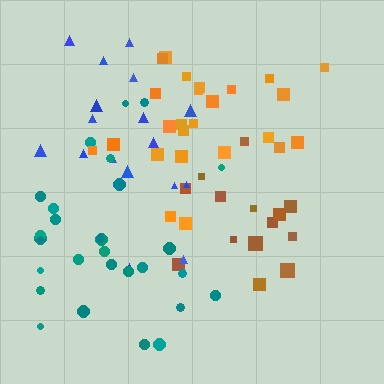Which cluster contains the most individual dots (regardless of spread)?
Teal (30).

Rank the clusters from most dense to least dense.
orange, brown, teal, blue.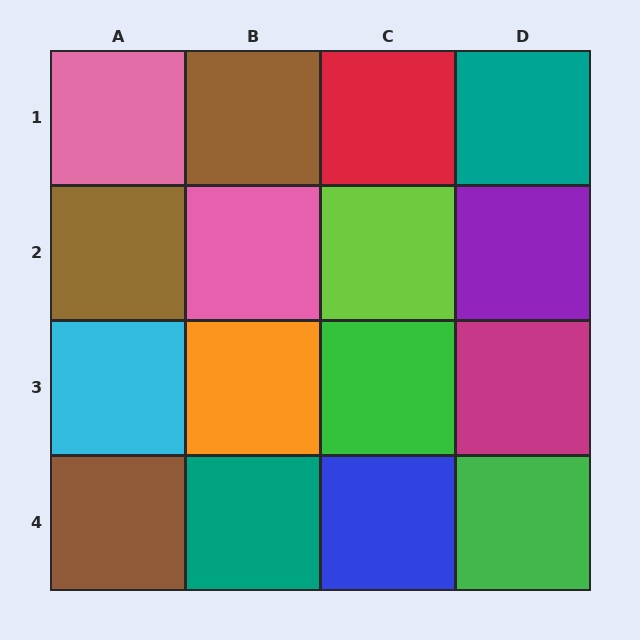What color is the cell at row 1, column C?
Red.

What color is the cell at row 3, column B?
Orange.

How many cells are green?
2 cells are green.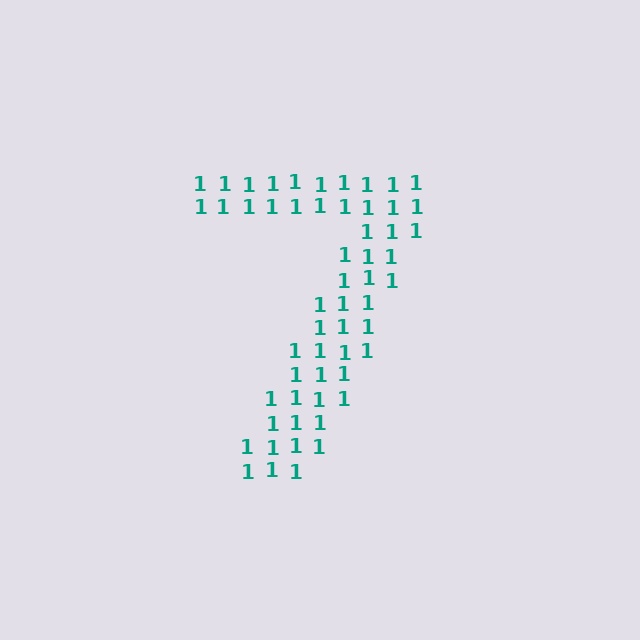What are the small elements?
The small elements are digit 1's.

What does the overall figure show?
The overall figure shows the digit 7.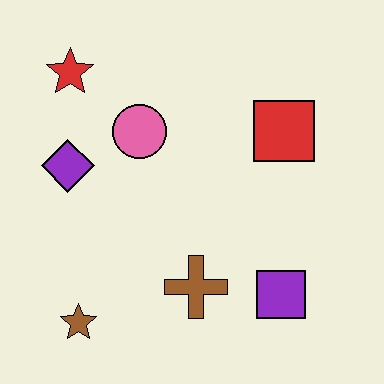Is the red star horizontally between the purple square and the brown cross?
No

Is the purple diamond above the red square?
No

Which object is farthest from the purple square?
The red star is farthest from the purple square.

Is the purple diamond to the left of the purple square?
Yes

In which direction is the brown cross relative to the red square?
The brown cross is below the red square.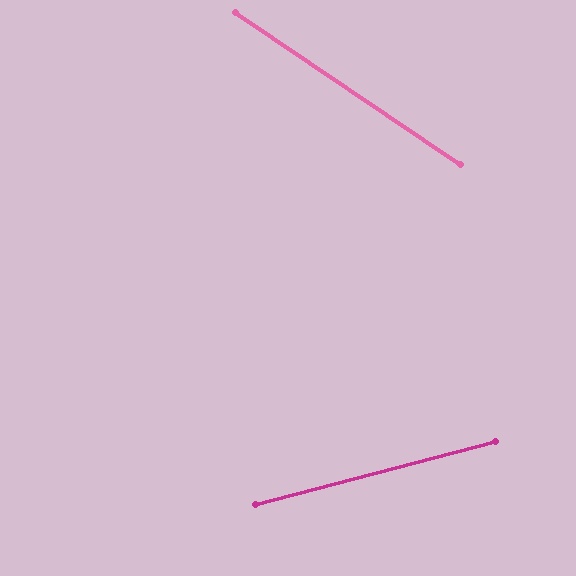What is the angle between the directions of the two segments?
Approximately 49 degrees.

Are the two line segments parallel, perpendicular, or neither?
Neither parallel nor perpendicular — they differ by about 49°.